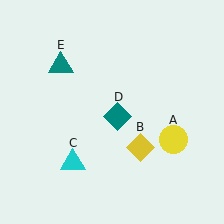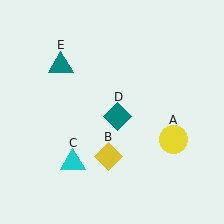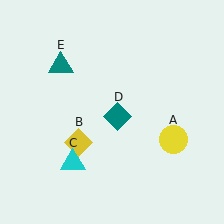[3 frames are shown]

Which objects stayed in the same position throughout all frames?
Yellow circle (object A) and cyan triangle (object C) and teal diamond (object D) and teal triangle (object E) remained stationary.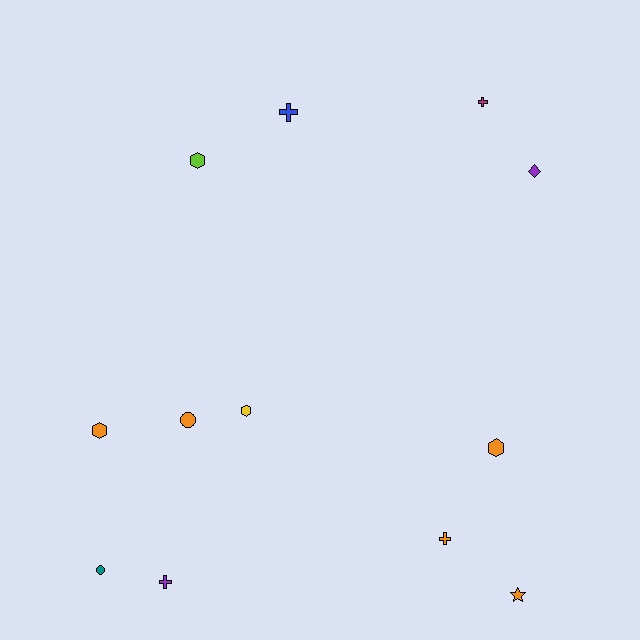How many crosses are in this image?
There are 4 crosses.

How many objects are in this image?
There are 12 objects.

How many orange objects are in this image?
There are 5 orange objects.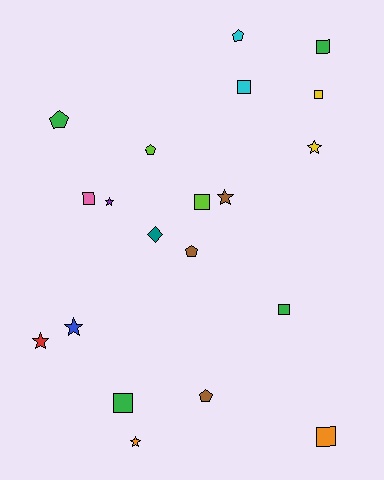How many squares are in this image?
There are 8 squares.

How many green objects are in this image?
There are 4 green objects.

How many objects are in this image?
There are 20 objects.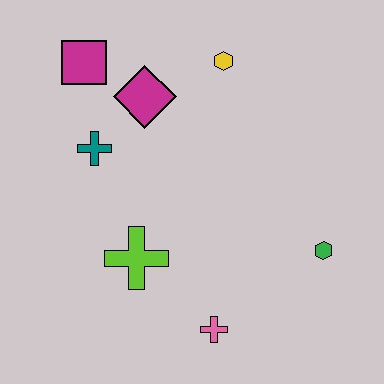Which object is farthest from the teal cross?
The green hexagon is farthest from the teal cross.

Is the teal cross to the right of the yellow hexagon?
No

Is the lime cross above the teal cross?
No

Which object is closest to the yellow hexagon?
The magenta diamond is closest to the yellow hexagon.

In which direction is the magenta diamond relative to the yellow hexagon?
The magenta diamond is to the left of the yellow hexagon.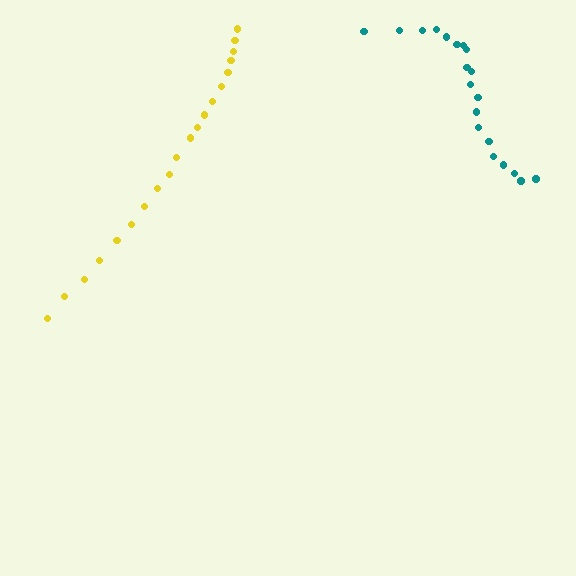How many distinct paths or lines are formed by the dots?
There are 2 distinct paths.